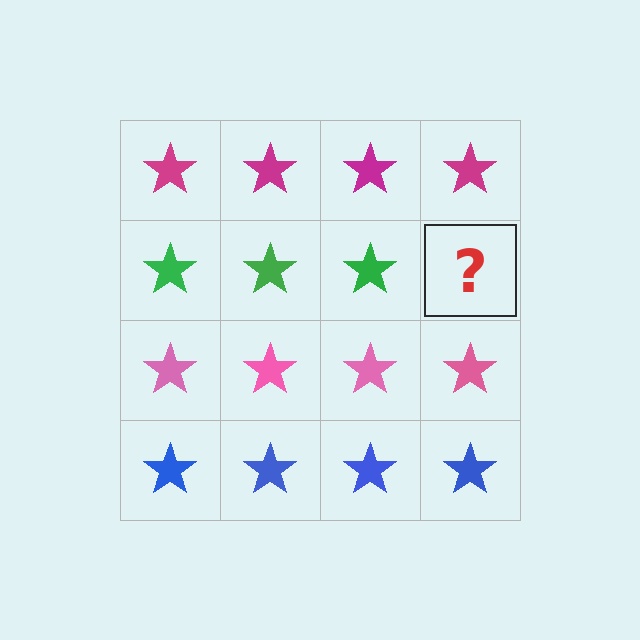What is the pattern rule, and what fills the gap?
The rule is that each row has a consistent color. The gap should be filled with a green star.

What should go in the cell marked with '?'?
The missing cell should contain a green star.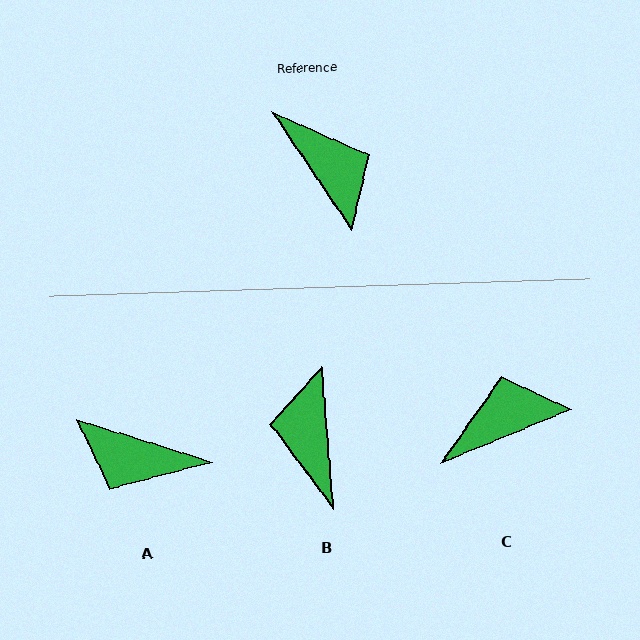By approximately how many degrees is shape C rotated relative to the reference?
Approximately 78 degrees counter-clockwise.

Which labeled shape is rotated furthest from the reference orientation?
B, about 151 degrees away.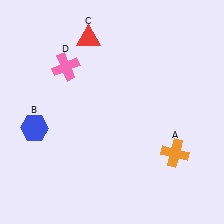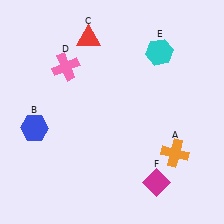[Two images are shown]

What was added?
A cyan hexagon (E), a magenta diamond (F) were added in Image 2.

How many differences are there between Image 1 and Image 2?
There are 2 differences between the two images.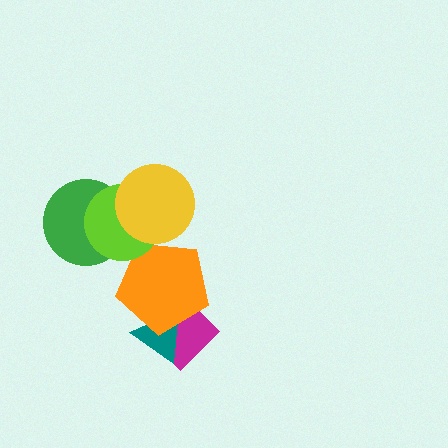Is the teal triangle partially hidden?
Yes, it is partially covered by another shape.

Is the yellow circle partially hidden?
No, no other shape covers it.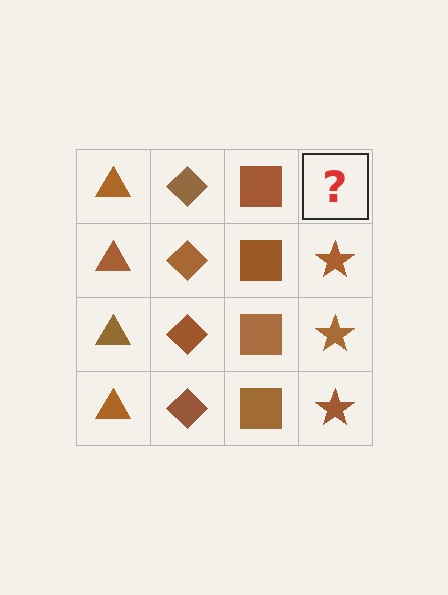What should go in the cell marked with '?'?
The missing cell should contain a brown star.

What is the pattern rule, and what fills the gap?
The rule is that each column has a consistent shape. The gap should be filled with a brown star.